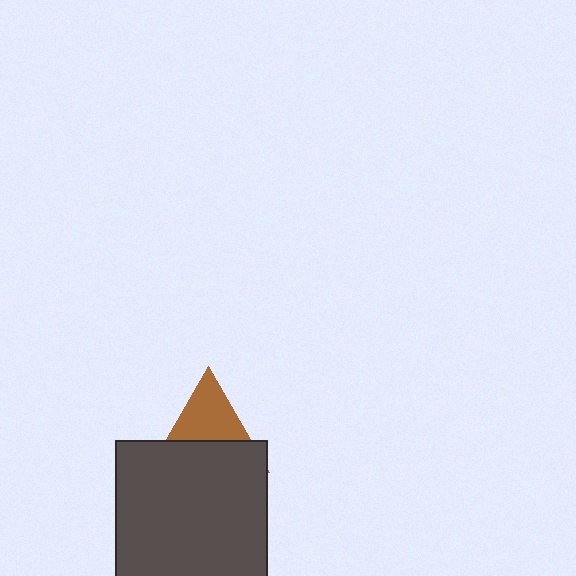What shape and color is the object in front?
The object in front is a dark gray square.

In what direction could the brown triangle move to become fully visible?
The brown triangle could move up. That would shift it out from behind the dark gray square entirely.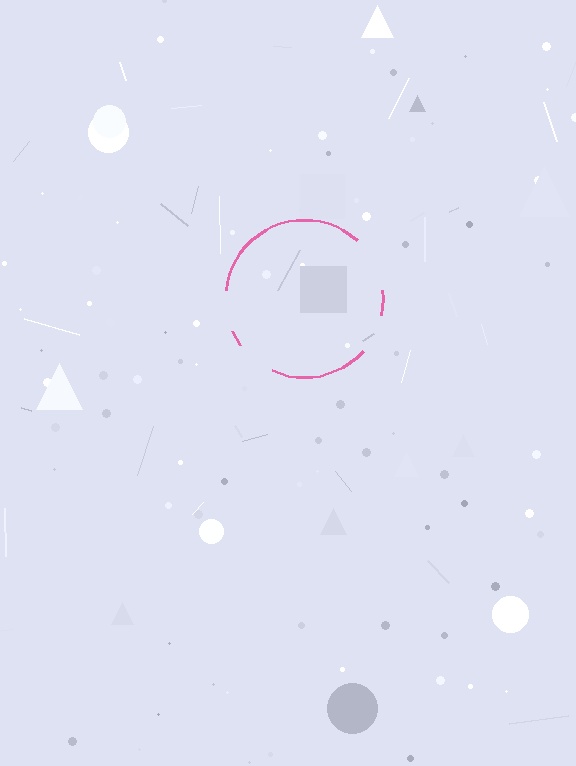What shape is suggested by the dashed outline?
The dashed outline suggests a circle.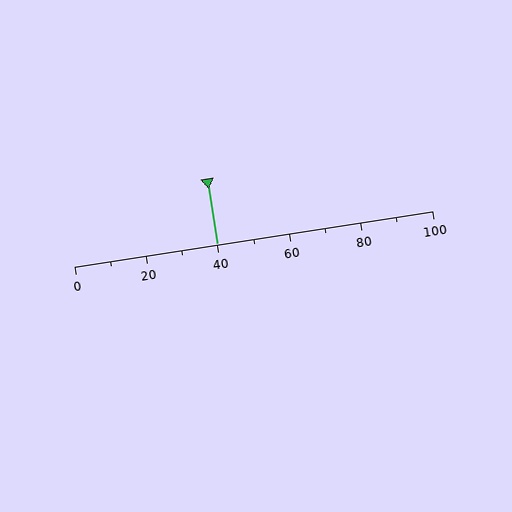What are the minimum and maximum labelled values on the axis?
The axis runs from 0 to 100.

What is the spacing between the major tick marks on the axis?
The major ticks are spaced 20 apart.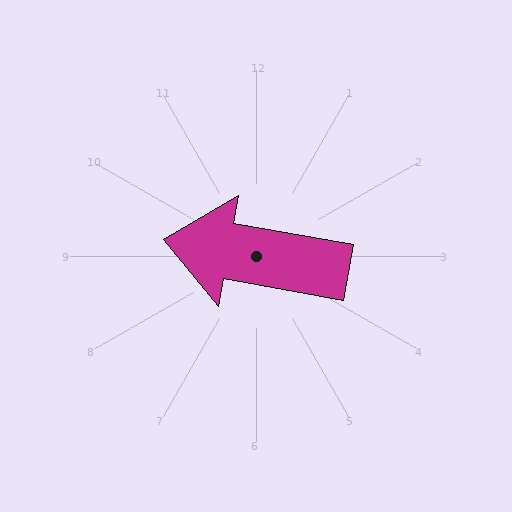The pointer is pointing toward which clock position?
Roughly 9 o'clock.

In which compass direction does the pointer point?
West.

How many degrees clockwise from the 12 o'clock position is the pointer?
Approximately 280 degrees.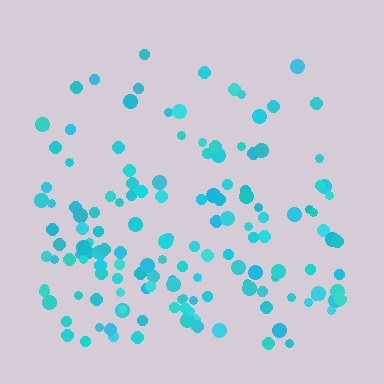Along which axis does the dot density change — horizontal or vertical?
Vertical.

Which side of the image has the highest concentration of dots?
The bottom.